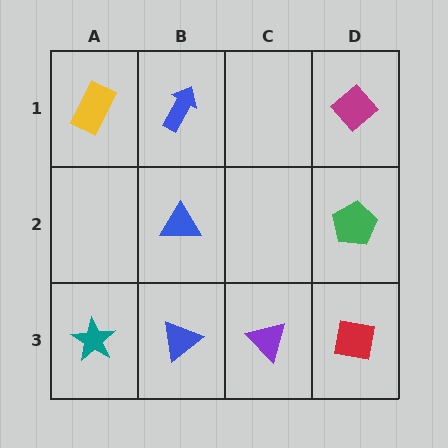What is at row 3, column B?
A blue triangle.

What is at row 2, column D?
A green pentagon.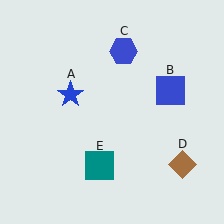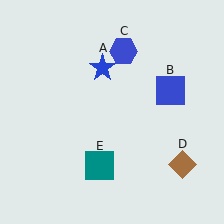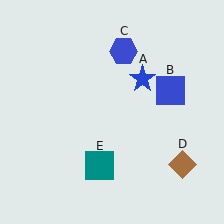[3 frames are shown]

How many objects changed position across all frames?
1 object changed position: blue star (object A).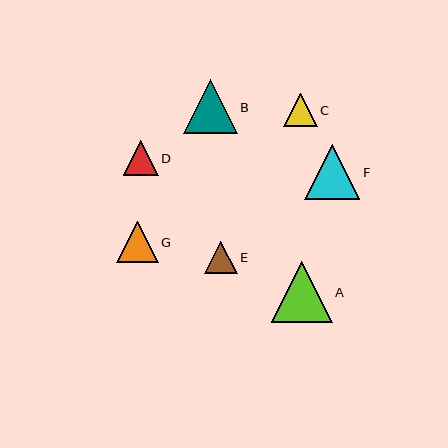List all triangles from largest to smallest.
From largest to smallest: A, F, B, G, D, C, E.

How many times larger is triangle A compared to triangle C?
Triangle A is approximately 1.8 times the size of triangle C.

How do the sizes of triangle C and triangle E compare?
Triangle C and triangle E are approximately the same size.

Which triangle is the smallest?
Triangle E is the smallest with a size of approximately 33 pixels.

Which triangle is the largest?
Triangle A is the largest with a size of approximately 61 pixels.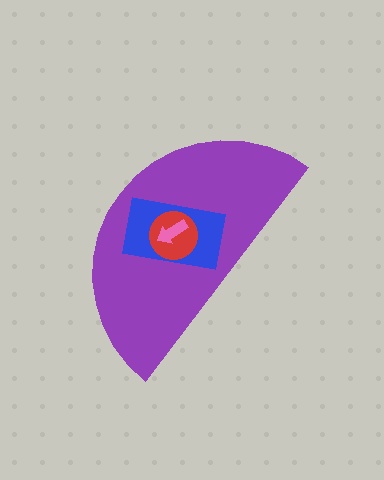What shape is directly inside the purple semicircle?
The blue rectangle.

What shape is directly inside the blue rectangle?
The red circle.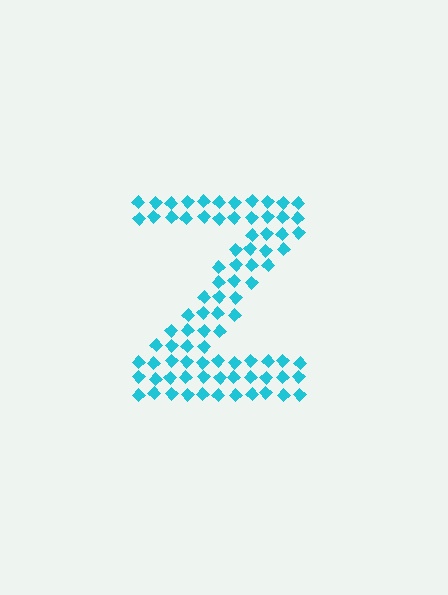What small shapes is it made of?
It is made of small diamonds.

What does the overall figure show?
The overall figure shows the letter Z.